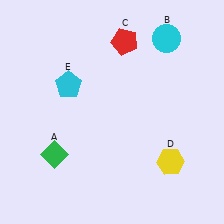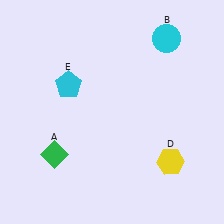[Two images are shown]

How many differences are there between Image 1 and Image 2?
There is 1 difference between the two images.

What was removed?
The red pentagon (C) was removed in Image 2.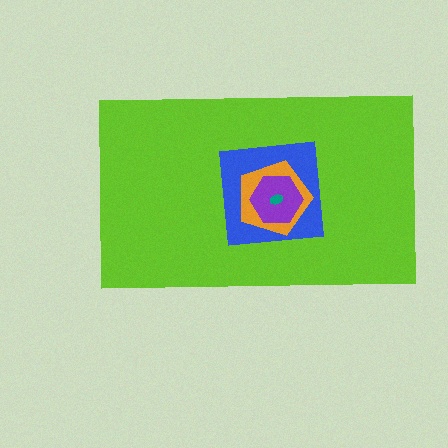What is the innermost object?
The teal ellipse.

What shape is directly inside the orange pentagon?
The purple hexagon.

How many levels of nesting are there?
5.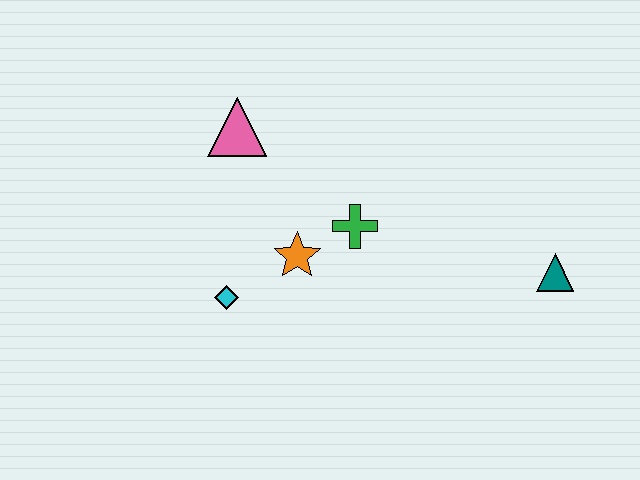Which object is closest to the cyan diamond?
The orange star is closest to the cyan diamond.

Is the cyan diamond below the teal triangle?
Yes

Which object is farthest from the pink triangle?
The teal triangle is farthest from the pink triangle.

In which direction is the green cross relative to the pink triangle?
The green cross is to the right of the pink triangle.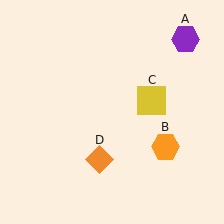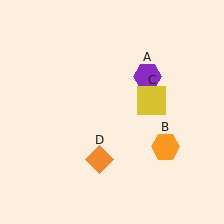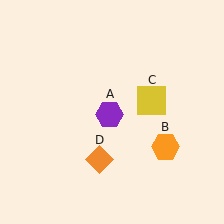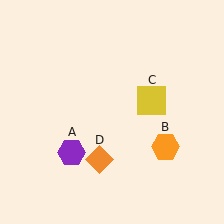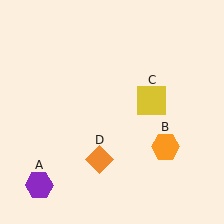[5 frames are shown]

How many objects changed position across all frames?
1 object changed position: purple hexagon (object A).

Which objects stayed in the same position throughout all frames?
Orange hexagon (object B) and yellow square (object C) and orange diamond (object D) remained stationary.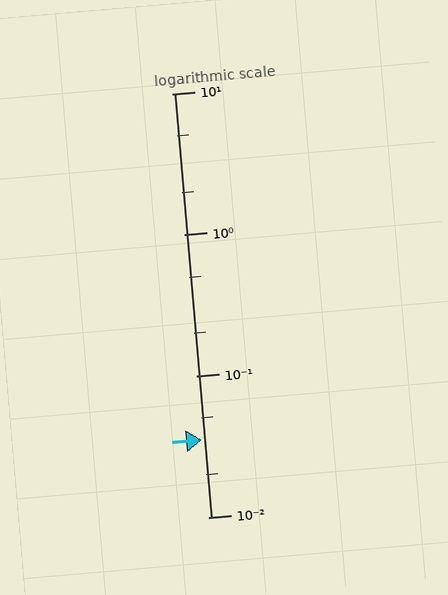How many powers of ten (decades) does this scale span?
The scale spans 3 decades, from 0.01 to 10.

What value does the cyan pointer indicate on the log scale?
The pointer indicates approximately 0.035.